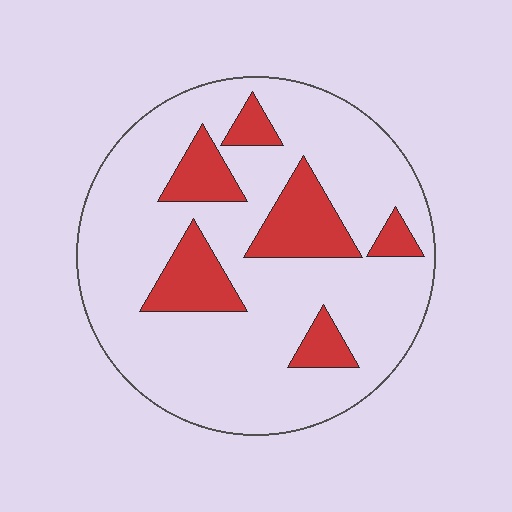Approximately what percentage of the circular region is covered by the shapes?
Approximately 20%.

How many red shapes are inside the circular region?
6.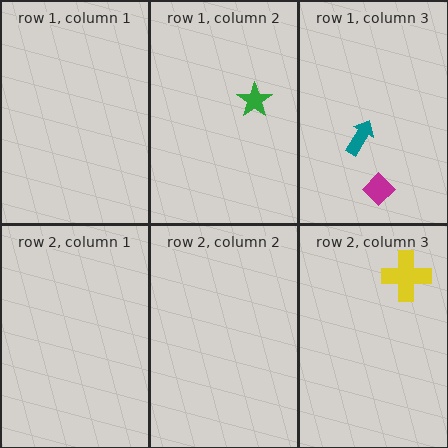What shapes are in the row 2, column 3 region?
The yellow cross.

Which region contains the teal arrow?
The row 1, column 3 region.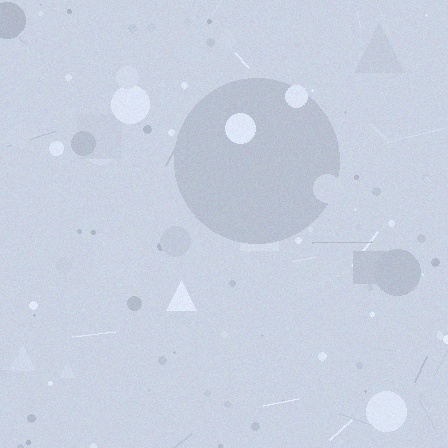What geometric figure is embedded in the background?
A circle is embedded in the background.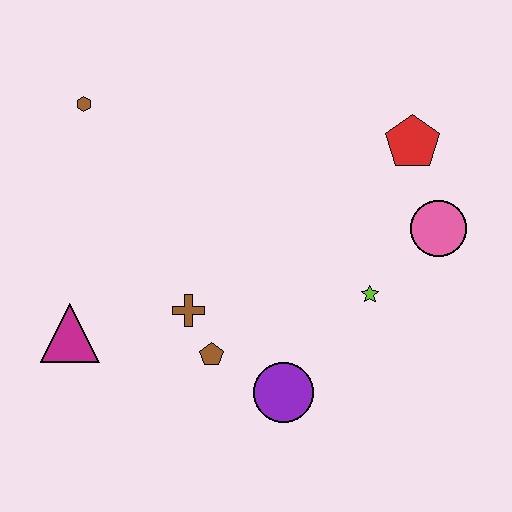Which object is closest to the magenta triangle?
The brown cross is closest to the magenta triangle.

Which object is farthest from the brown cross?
The red pentagon is farthest from the brown cross.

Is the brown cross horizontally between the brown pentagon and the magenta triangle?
Yes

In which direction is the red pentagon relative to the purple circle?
The red pentagon is above the purple circle.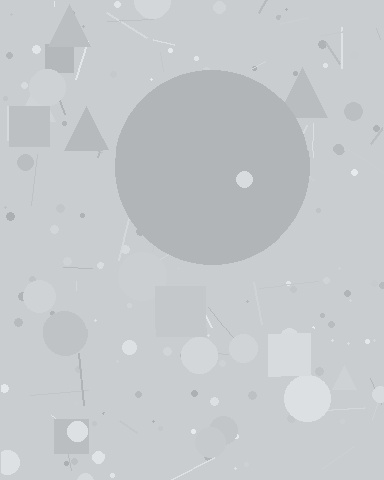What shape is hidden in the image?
A circle is hidden in the image.